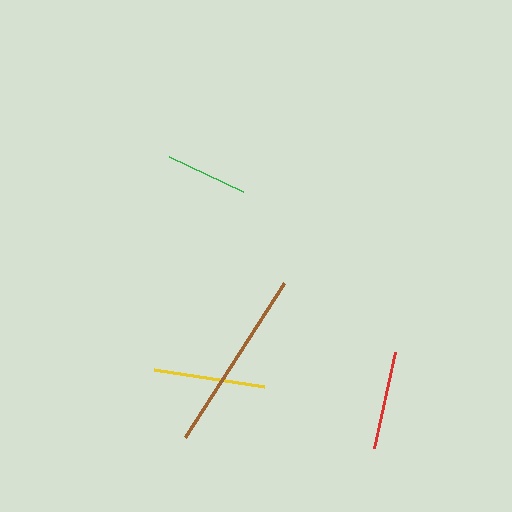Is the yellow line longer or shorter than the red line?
The yellow line is longer than the red line.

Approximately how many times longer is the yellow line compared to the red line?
The yellow line is approximately 1.1 times the length of the red line.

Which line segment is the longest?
The brown line is the longest at approximately 183 pixels.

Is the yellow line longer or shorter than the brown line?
The brown line is longer than the yellow line.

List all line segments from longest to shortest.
From longest to shortest: brown, yellow, red, green.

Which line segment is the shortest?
The green line is the shortest at approximately 82 pixels.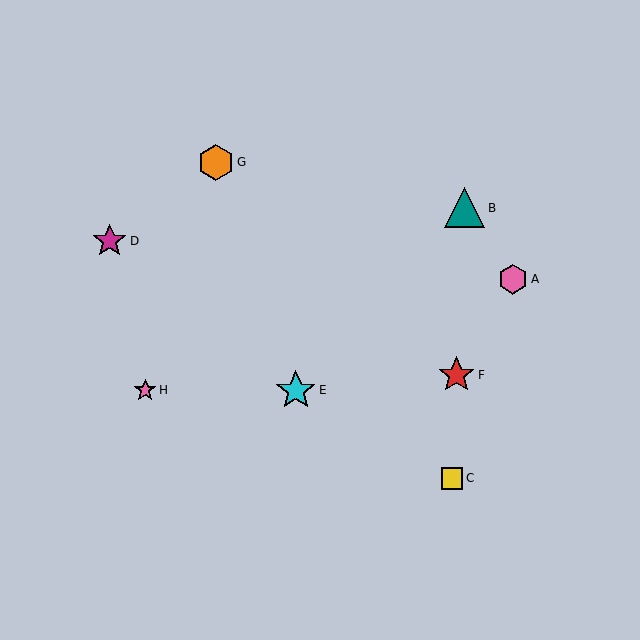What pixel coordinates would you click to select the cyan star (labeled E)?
Click at (296, 390) to select the cyan star E.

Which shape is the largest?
The teal triangle (labeled B) is the largest.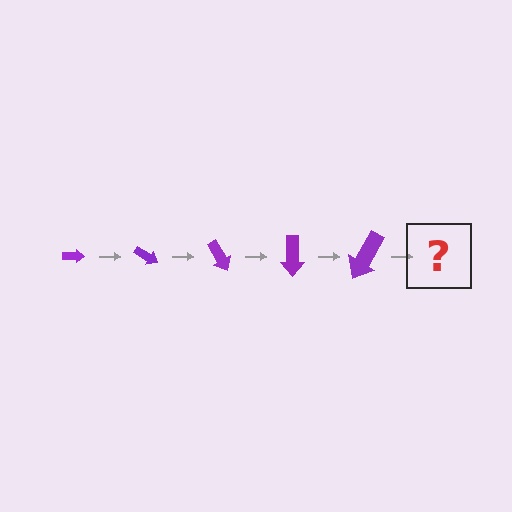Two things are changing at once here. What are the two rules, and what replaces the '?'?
The two rules are that the arrow grows larger each step and it rotates 30 degrees each step. The '?' should be an arrow, larger than the previous one and rotated 150 degrees from the start.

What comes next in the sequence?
The next element should be an arrow, larger than the previous one and rotated 150 degrees from the start.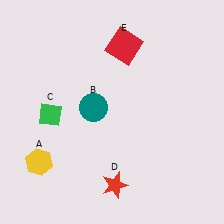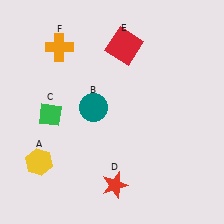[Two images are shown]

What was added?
An orange cross (F) was added in Image 2.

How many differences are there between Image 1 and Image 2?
There is 1 difference between the two images.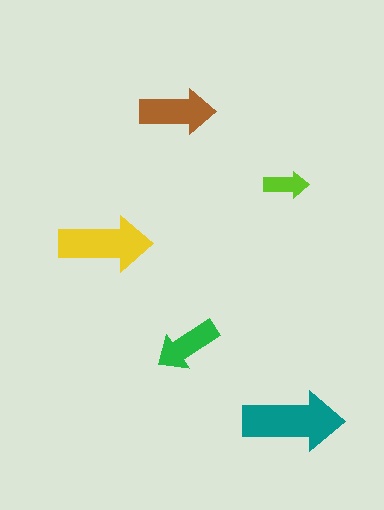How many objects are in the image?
There are 5 objects in the image.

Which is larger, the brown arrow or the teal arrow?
The teal one.